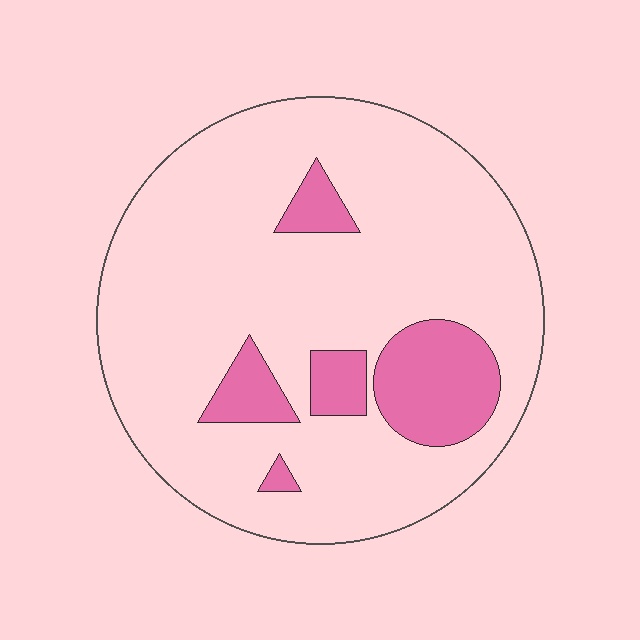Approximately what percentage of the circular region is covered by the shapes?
Approximately 15%.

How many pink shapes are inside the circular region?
5.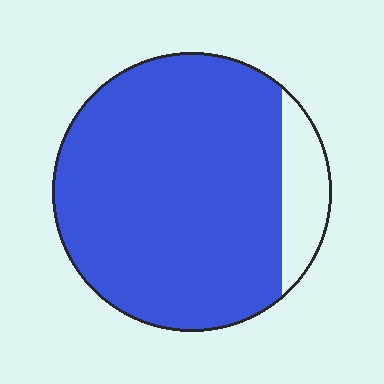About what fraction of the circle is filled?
About seven eighths (7/8).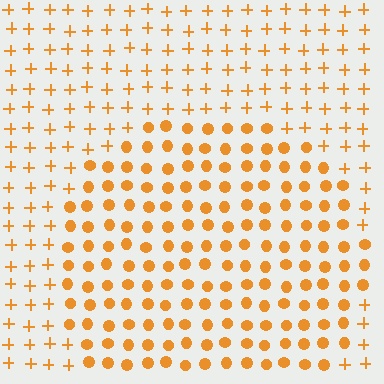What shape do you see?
I see a circle.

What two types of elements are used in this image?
The image uses circles inside the circle region and plus signs outside it.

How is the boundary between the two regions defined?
The boundary is defined by a change in element shape: circles inside vs. plus signs outside. All elements share the same color and spacing.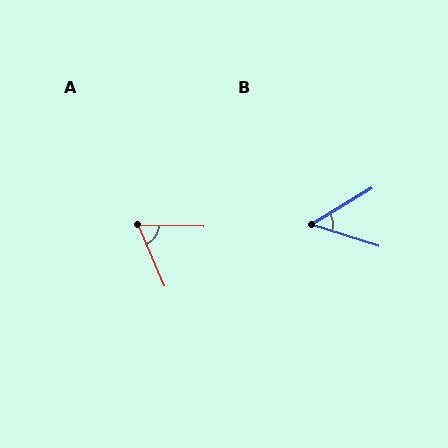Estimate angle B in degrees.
Approximately 49 degrees.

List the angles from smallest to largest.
B (49°), A (65°).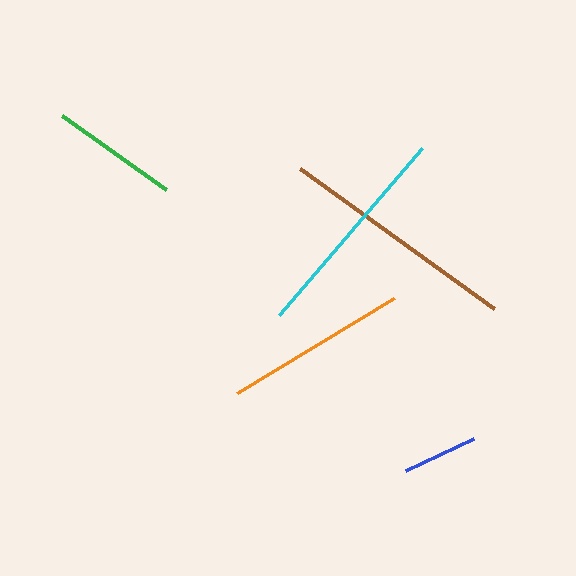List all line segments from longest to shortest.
From longest to shortest: brown, cyan, orange, green, blue.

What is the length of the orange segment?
The orange segment is approximately 184 pixels long.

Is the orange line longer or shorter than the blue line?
The orange line is longer than the blue line.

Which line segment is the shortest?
The blue line is the shortest at approximately 75 pixels.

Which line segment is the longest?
The brown line is the longest at approximately 239 pixels.